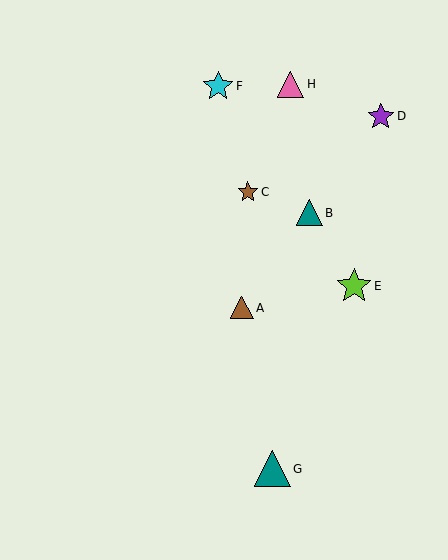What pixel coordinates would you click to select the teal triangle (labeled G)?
Click at (273, 469) to select the teal triangle G.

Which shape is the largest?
The teal triangle (labeled G) is the largest.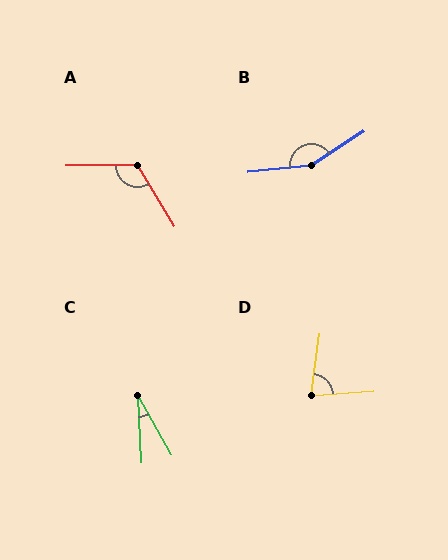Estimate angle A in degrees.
Approximately 121 degrees.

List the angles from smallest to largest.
C (27°), D (78°), A (121°), B (152°).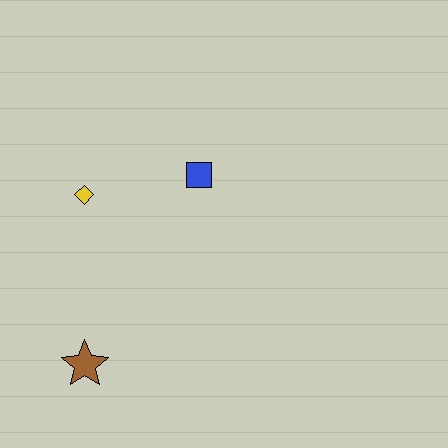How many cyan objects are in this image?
There are no cyan objects.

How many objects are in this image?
There are 3 objects.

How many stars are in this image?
There is 1 star.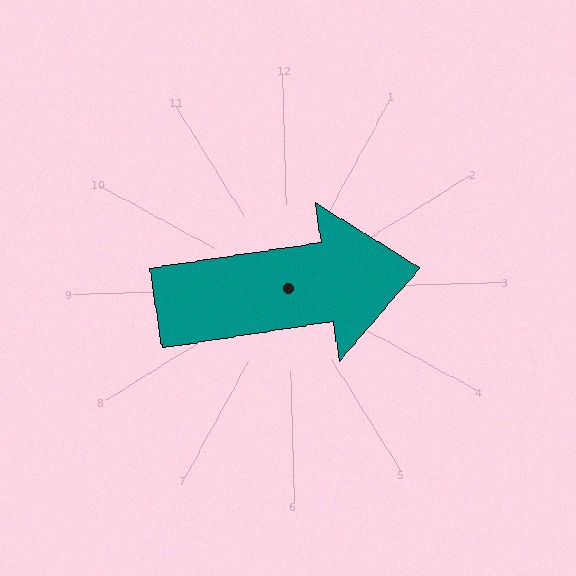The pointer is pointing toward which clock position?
Roughly 3 o'clock.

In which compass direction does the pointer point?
East.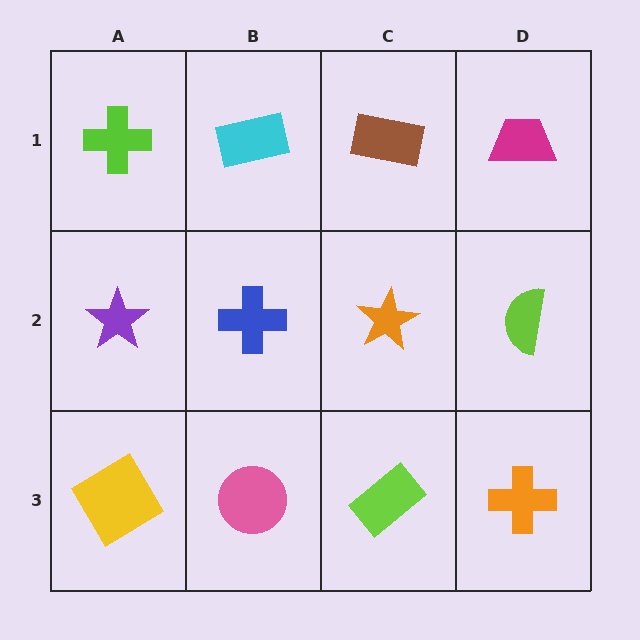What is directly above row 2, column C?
A brown rectangle.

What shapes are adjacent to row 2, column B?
A cyan rectangle (row 1, column B), a pink circle (row 3, column B), a purple star (row 2, column A), an orange star (row 2, column C).